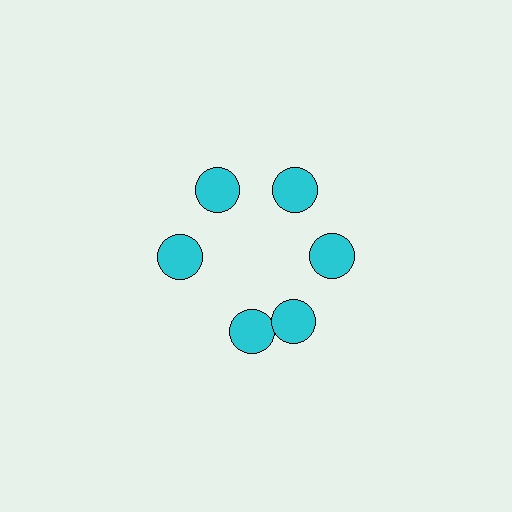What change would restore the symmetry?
The symmetry would be restored by rotating it back into even spacing with its neighbors so that all 6 circles sit at equal angles and equal distance from the center.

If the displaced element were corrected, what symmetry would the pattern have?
It would have 6-fold rotational symmetry — the pattern would map onto itself every 60 degrees.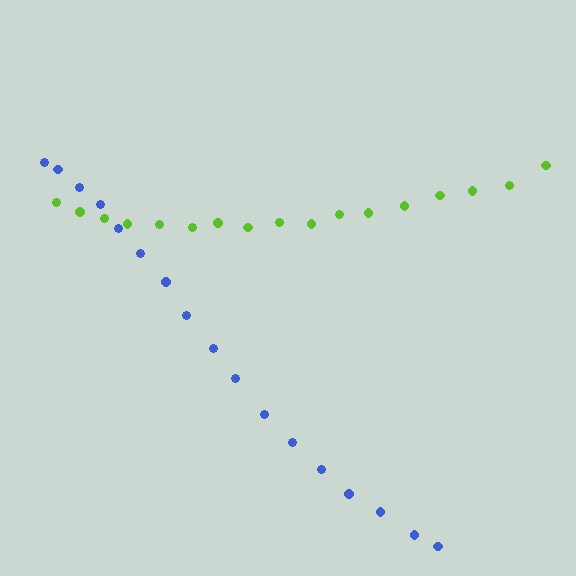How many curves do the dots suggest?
There are 2 distinct paths.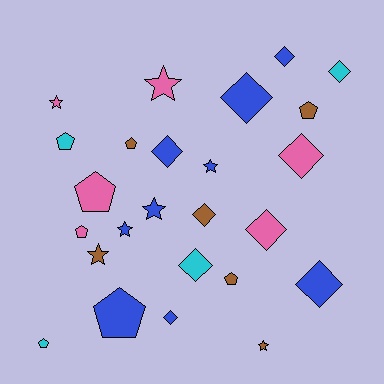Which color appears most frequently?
Blue, with 9 objects.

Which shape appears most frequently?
Diamond, with 10 objects.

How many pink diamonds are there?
There are 2 pink diamonds.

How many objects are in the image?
There are 25 objects.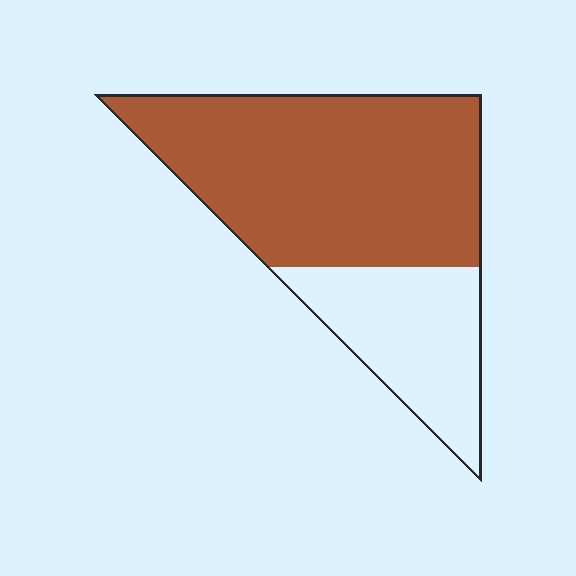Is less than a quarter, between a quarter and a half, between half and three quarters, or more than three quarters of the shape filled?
Between half and three quarters.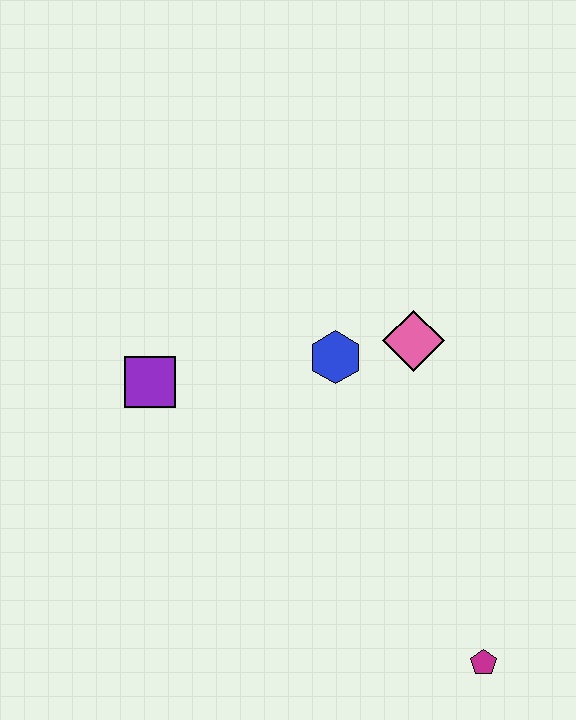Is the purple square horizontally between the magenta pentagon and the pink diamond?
No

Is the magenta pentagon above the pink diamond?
No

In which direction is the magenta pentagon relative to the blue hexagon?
The magenta pentagon is below the blue hexagon.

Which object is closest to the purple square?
The blue hexagon is closest to the purple square.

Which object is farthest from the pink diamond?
The magenta pentagon is farthest from the pink diamond.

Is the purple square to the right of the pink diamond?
No